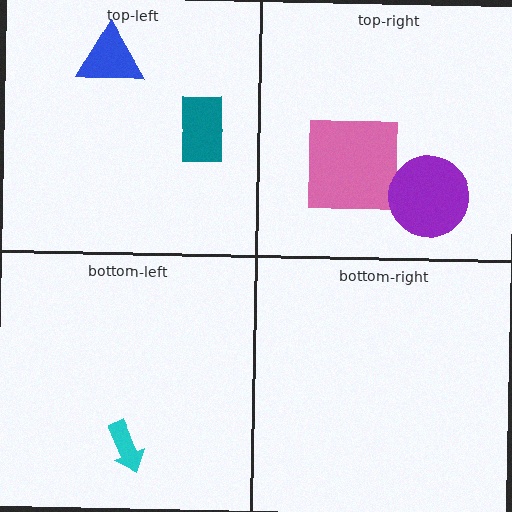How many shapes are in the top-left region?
2.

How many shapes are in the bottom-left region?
1.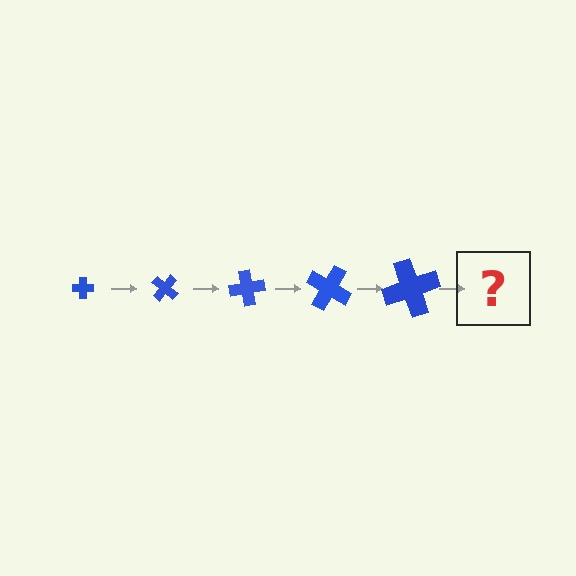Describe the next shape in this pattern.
It should be a cross, larger than the previous one and rotated 200 degrees from the start.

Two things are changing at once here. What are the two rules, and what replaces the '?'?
The two rules are that the cross grows larger each step and it rotates 40 degrees each step. The '?' should be a cross, larger than the previous one and rotated 200 degrees from the start.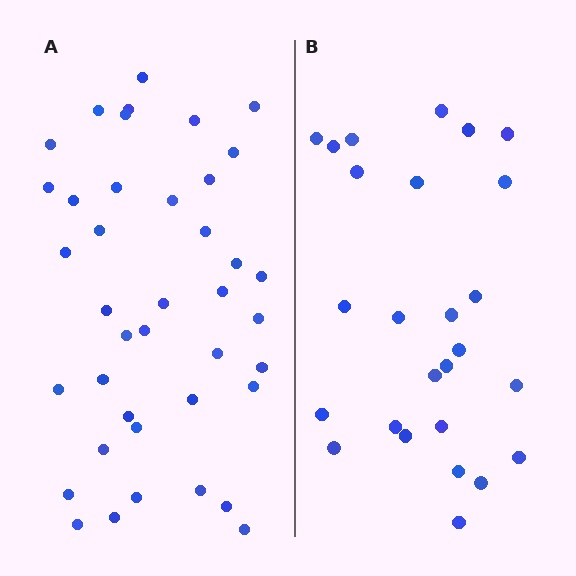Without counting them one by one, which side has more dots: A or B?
Region A (the left region) has more dots.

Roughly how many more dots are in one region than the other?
Region A has approximately 15 more dots than region B.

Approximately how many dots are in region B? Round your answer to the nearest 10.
About 30 dots. (The exact count is 26, which rounds to 30.)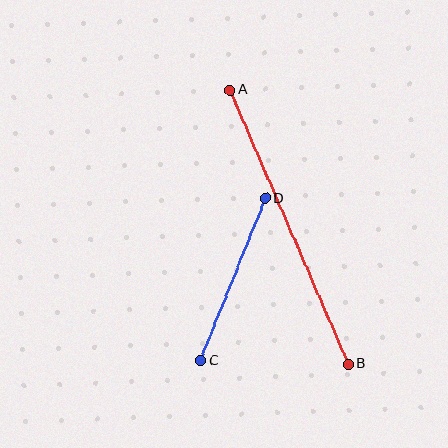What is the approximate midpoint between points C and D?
The midpoint is at approximately (233, 279) pixels.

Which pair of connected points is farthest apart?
Points A and B are farthest apart.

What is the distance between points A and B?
The distance is approximately 298 pixels.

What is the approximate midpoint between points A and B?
The midpoint is at approximately (289, 227) pixels.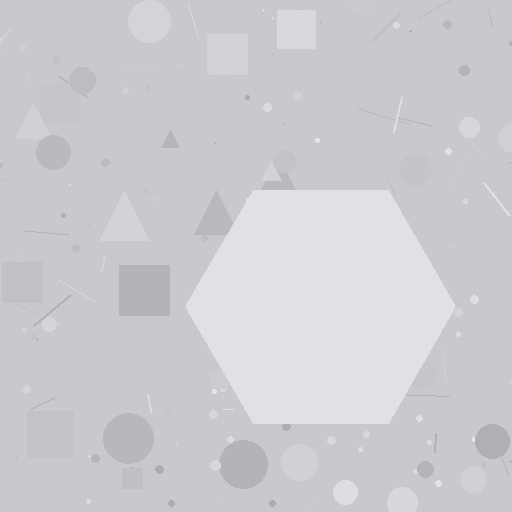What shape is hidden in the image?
A hexagon is hidden in the image.